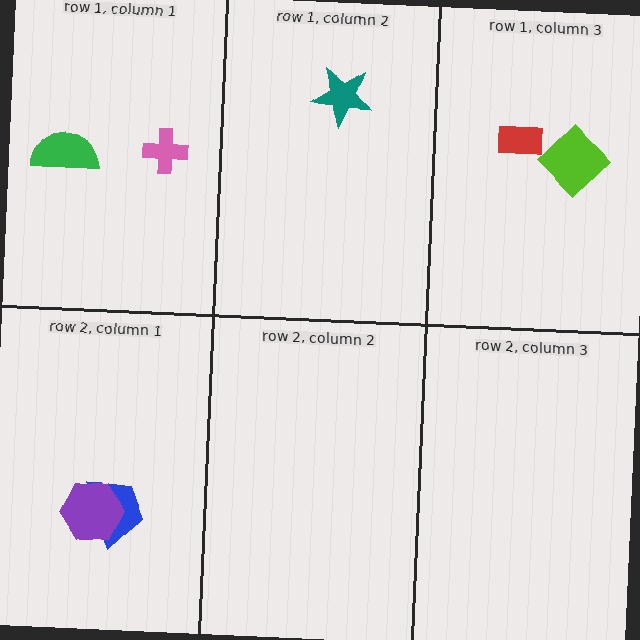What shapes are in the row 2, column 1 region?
The blue trapezoid, the purple hexagon.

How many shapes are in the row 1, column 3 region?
2.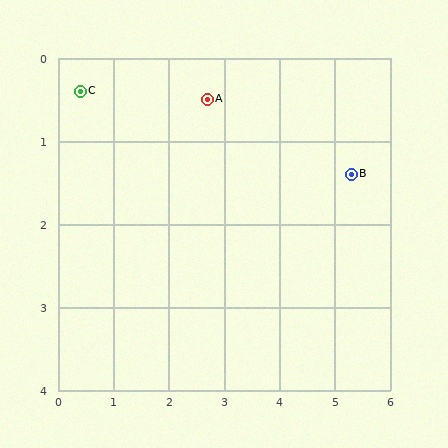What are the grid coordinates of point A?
Point A is at approximately (2.7, 0.5).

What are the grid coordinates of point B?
Point B is at approximately (5.3, 1.4).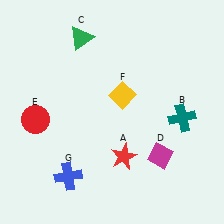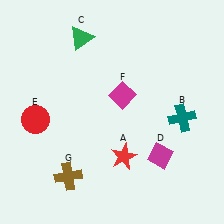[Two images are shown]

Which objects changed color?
F changed from yellow to magenta. G changed from blue to brown.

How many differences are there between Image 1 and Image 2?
There are 2 differences between the two images.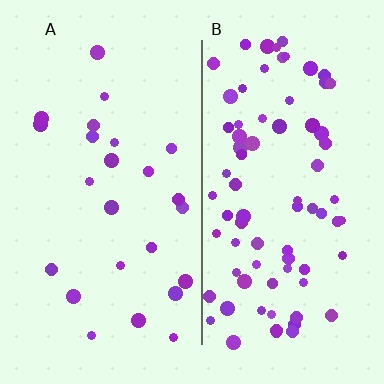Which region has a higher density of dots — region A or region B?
B (the right).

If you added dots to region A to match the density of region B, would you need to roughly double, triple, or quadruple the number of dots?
Approximately triple.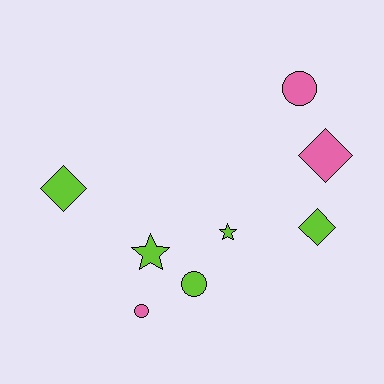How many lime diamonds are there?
There are 2 lime diamonds.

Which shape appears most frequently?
Diamond, with 3 objects.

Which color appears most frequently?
Lime, with 5 objects.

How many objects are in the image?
There are 8 objects.